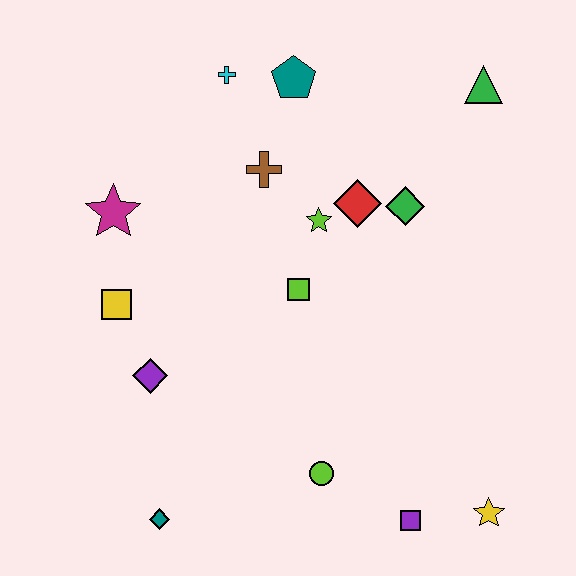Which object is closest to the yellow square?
The purple diamond is closest to the yellow square.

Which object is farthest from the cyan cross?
The yellow star is farthest from the cyan cross.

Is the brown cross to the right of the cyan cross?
Yes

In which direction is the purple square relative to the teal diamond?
The purple square is to the right of the teal diamond.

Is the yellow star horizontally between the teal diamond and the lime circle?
No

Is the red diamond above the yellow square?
Yes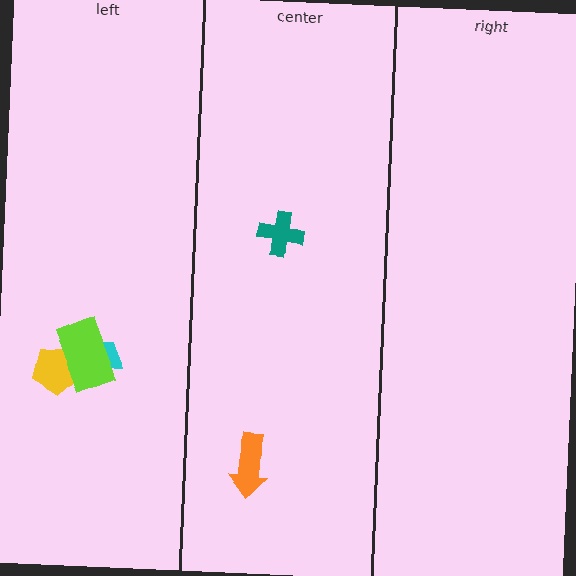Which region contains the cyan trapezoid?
The left region.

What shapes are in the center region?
The teal cross, the orange arrow.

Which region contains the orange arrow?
The center region.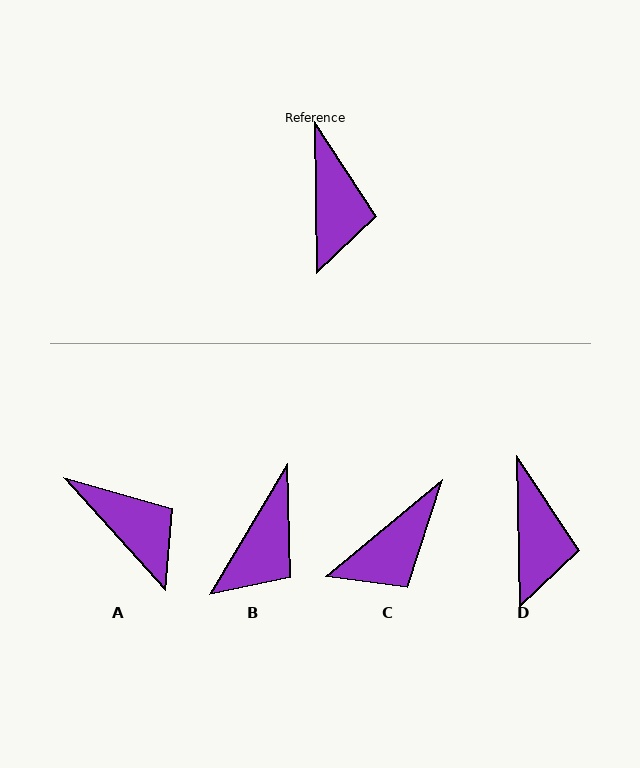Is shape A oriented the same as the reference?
No, it is off by about 41 degrees.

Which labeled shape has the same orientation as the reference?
D.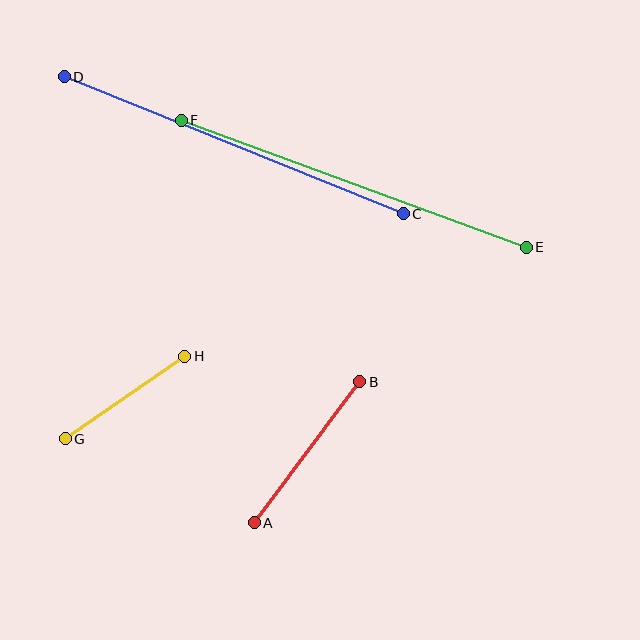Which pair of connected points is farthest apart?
Points E and F are farthest apart.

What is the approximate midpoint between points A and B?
The midpoint is at approximately (307, 452) pixels.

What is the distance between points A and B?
The distance is approximately 176 pixels.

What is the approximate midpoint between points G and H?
The midpoint is at approximately (125, 398) pixels.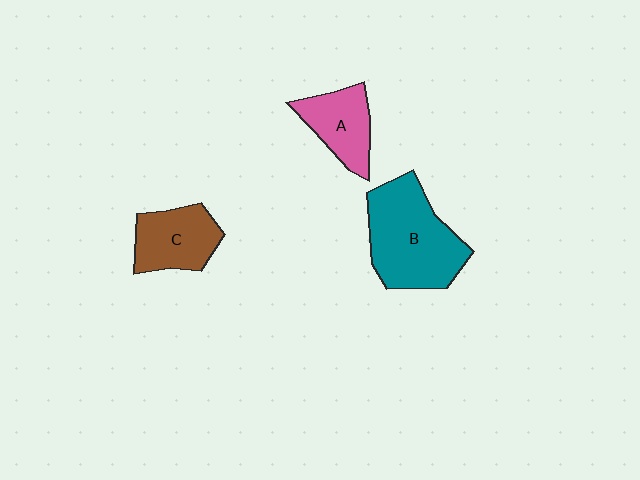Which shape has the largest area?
Shape B (teal).